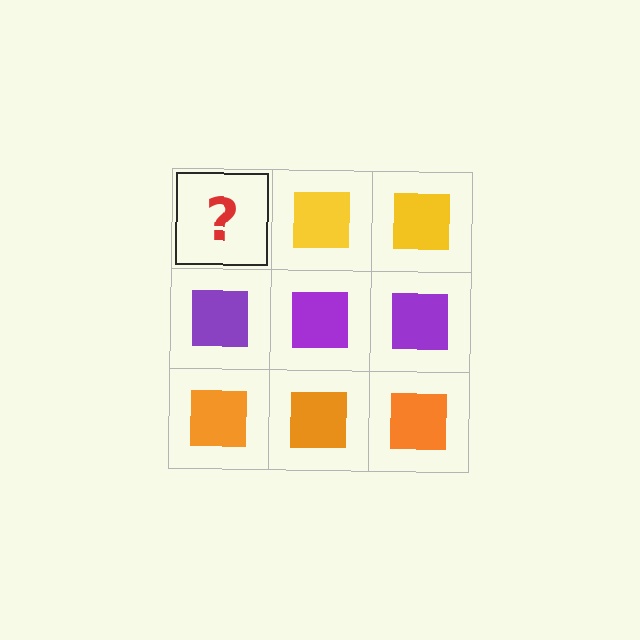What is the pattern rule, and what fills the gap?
The rule is that each row has a consistent color. The gap should be filled with a yellow square.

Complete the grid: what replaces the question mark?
The question mark should be replaced with a yellow square.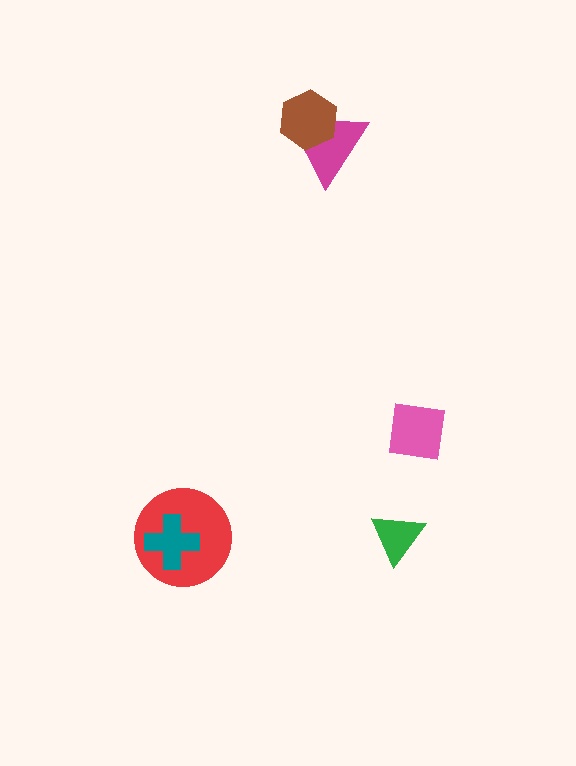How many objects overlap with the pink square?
0 objects overlap with the pink square.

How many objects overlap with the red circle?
1 object overlaps with the red circle.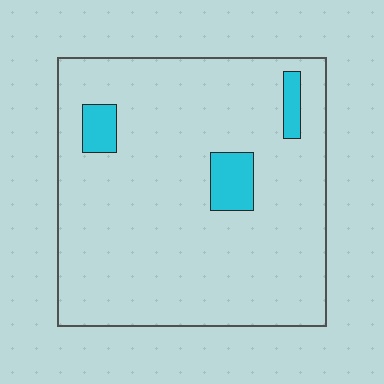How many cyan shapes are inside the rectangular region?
3.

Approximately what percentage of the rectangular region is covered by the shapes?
Approximately 10%.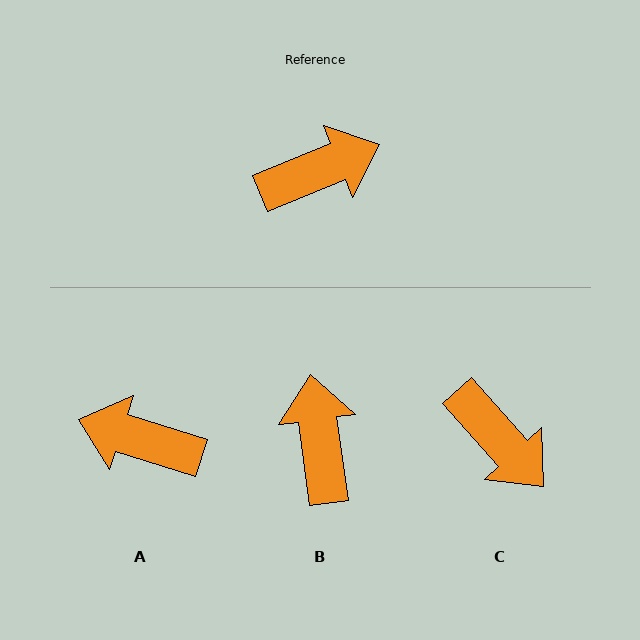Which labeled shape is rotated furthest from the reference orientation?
A, about 140 degrees away.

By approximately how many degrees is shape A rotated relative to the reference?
Approximately 140 degrees counter-clockwise.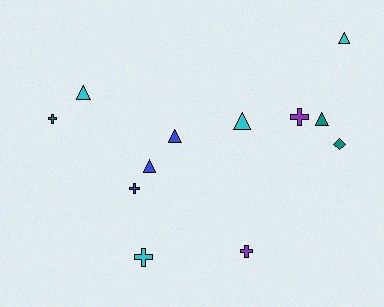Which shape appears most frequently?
Triangle, with 6 objects.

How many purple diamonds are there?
There are no purple diamonds.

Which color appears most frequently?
Cyan, with 4 objects.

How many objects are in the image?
There are 12 objects.